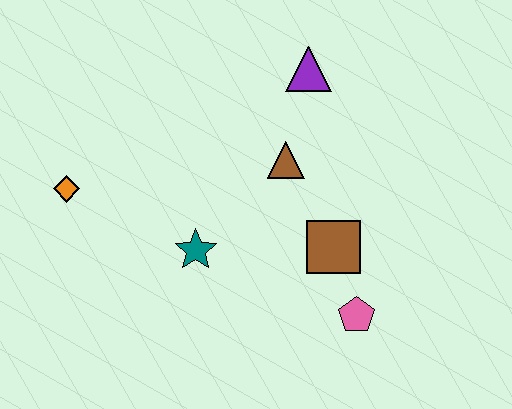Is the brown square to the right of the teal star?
Yes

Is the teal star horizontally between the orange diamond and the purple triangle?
Yes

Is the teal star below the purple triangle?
Yes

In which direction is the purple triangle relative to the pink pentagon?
The purple triangle is above the pink pentagon.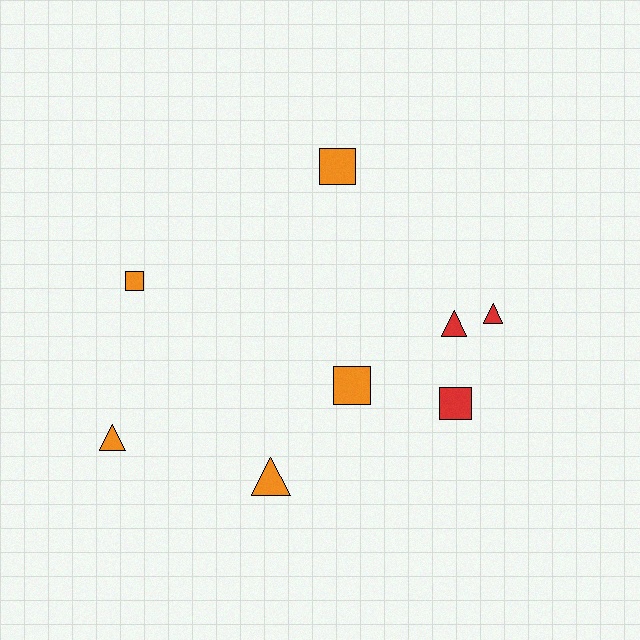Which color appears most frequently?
Orange, with 5 objects.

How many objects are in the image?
There are 8 objects.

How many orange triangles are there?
There are 2 orange triangles.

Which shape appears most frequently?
Triangle, with 4 objects.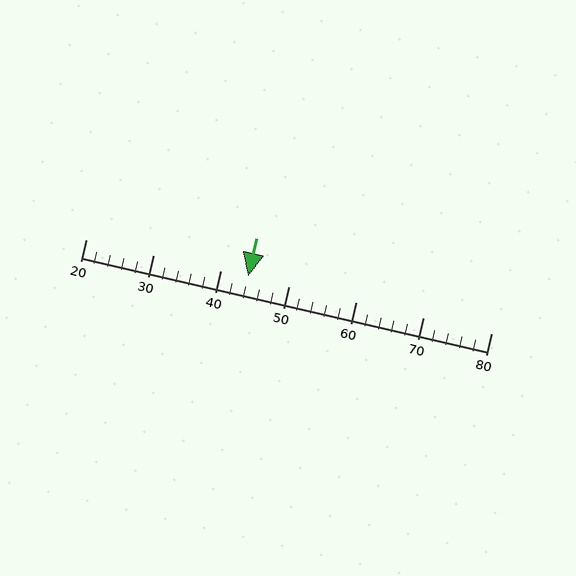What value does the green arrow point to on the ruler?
The green arrow points to approximately 44.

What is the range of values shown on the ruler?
The ruler shows values from 20 to 80.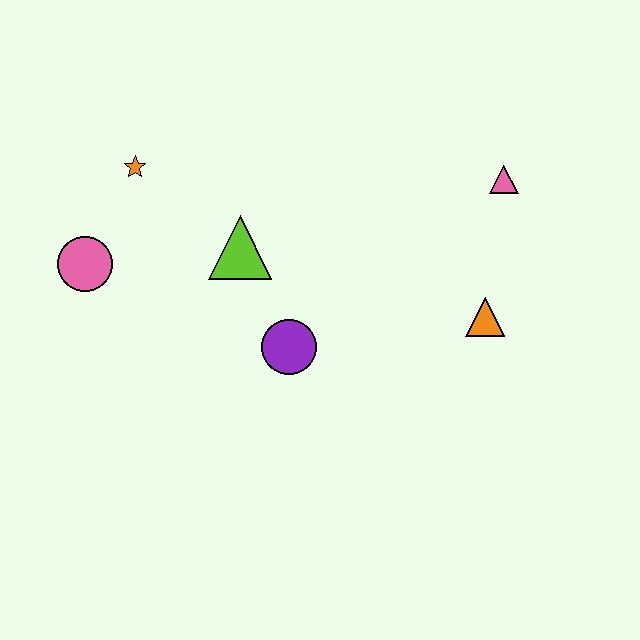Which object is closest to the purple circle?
The lime triangle is closest to the purple circle.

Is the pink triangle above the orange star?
No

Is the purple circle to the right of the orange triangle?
No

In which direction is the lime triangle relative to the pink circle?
The lime triangle is to the right of the pink circle.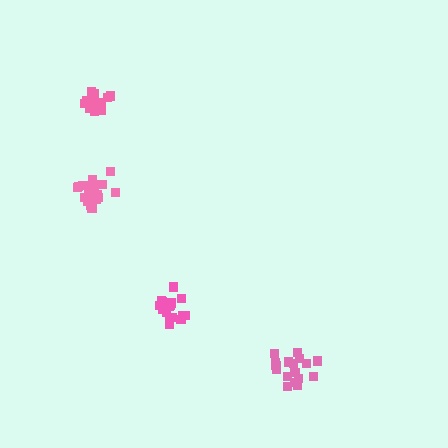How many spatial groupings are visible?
There are 4 spatial groupings.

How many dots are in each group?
Group 1: 17 dots, Group 2: 19 dots, Group 3: 17 dots, Group 4: 15 dots (68 total).